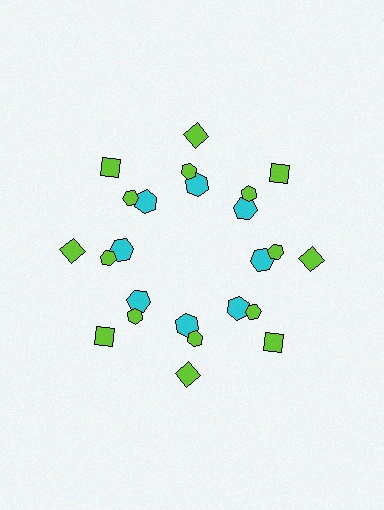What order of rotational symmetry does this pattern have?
This pattern has 8-fold rotational symmetry.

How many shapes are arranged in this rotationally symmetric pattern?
There are 24 shapes, arranged in 8 groups of 3.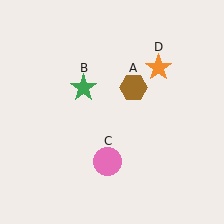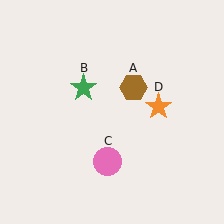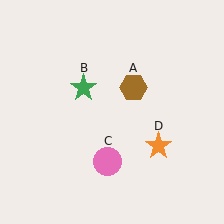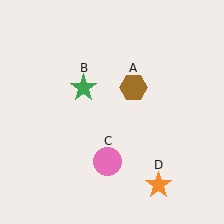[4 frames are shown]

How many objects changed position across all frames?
1 object changed position: orange star (object D).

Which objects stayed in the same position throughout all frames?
Brown hexagon (object A) and green star (object B) and pink circle (object C) remained stationary.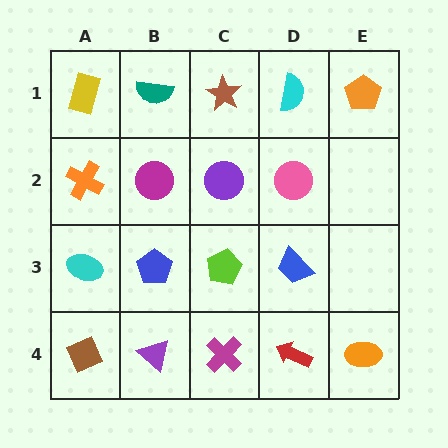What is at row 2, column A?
An orange cross.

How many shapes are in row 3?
4 shapes.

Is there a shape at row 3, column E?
No, that cell is empty.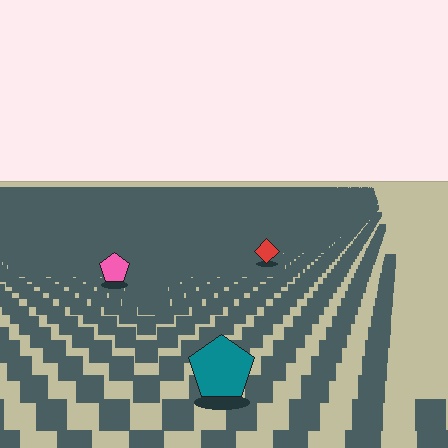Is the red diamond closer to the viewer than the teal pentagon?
No. The teal pentagon is closer — you can tell from the texture gradient: the ground texture is coarser near it.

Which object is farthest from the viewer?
The red diamond is farthest from the viewer. It appears smaller and the ground texture around it is denser.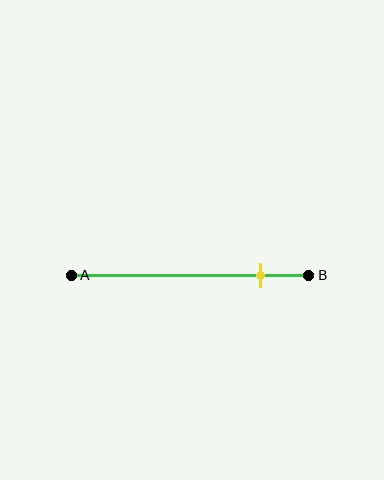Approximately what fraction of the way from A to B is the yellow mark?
The yellow mark is approximately 80% of the way from A to B.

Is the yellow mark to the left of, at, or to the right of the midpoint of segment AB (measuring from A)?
The yellow mark is to the right of the midpoint of segment AB.